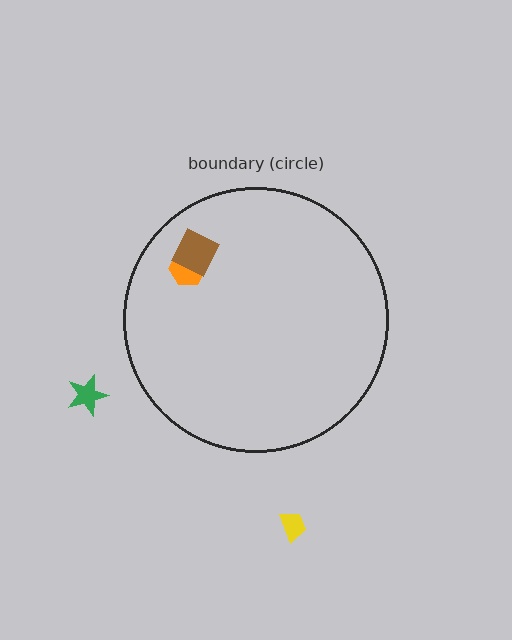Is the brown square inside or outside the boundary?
Inside.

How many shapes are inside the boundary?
2 inside, 2 outside.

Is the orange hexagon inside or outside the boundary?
Inside.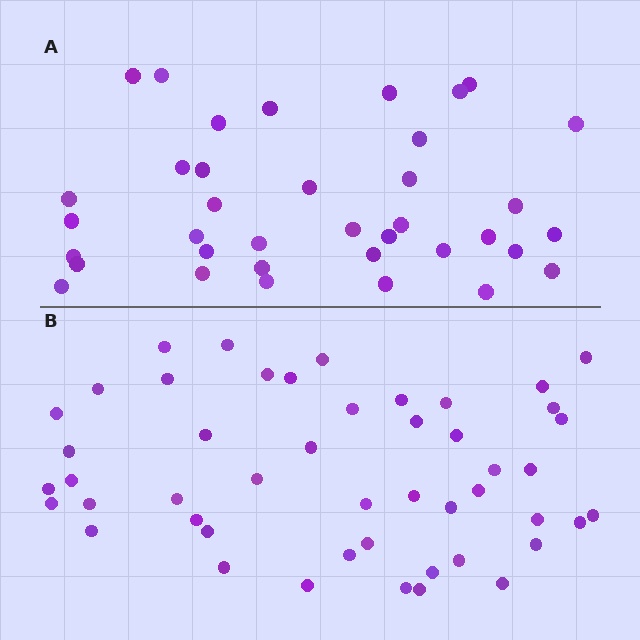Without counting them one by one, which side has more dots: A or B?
Region B (the bottom region) has more dots.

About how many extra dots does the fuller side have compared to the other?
Region B has roughly 12 or so more dots than region A.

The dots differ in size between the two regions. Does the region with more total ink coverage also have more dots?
No. Region A has more total ink coverage because its dots are larger, but region B actually contains more individual dots. Total area can be misleading — the number of items is what matters here.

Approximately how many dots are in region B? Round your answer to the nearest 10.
About 50 dots. (The exact count is 48, which rounds to 50.)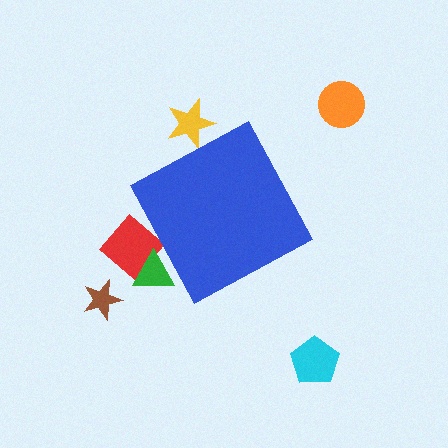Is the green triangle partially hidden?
Yes, the green triangle is partially hidden behind the blue diamond.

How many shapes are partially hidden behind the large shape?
3 shapes are partially hidden.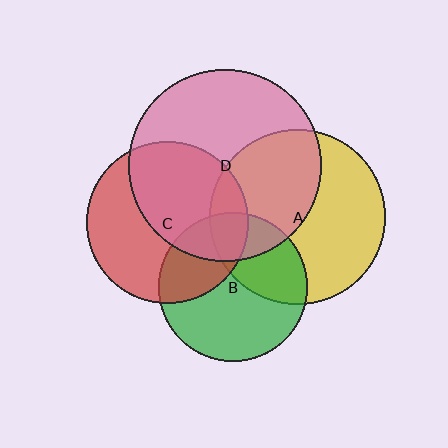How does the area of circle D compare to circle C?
Approximately 1.4 times.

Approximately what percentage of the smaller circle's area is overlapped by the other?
Approximately 25%.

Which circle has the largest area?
Circle D (pink).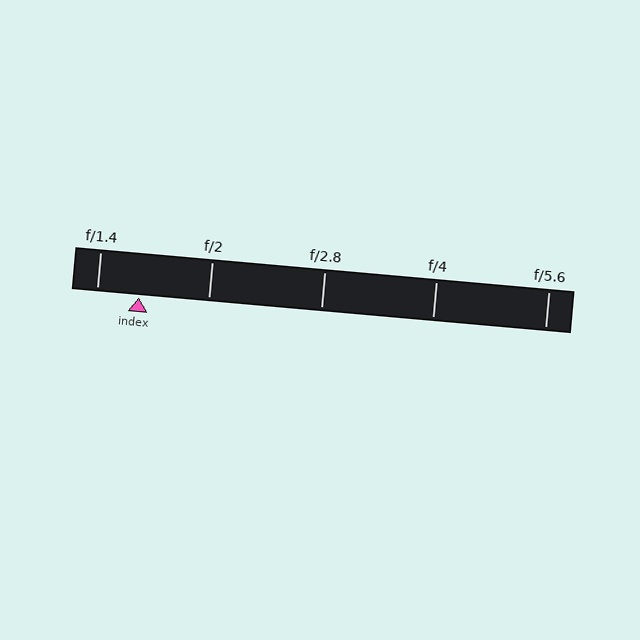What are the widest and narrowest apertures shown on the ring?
The widest aperture shown is f/1.4 and the narrowest is f/5.6.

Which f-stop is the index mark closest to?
The index mark is closest to f/1.4.